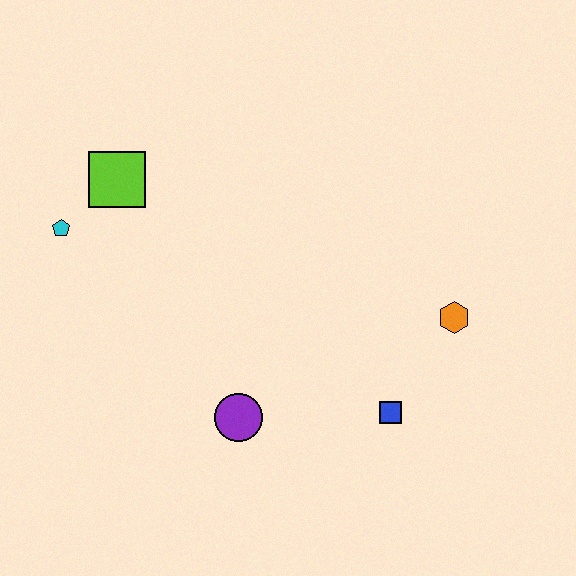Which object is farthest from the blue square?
The cyan pentagon is farthest from the blue square.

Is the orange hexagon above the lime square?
No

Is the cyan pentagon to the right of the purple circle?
No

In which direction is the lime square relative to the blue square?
The lime square is to the left of the blue square.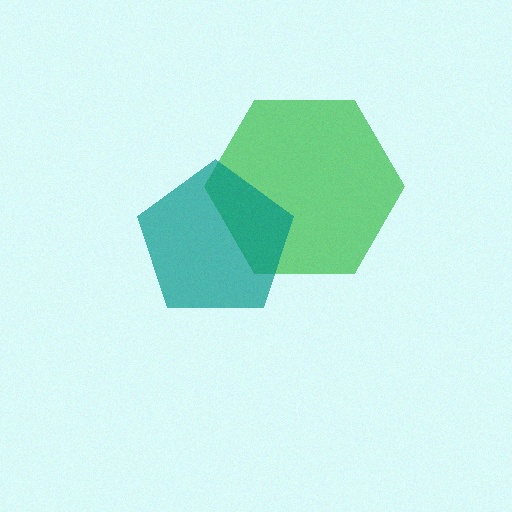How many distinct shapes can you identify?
There are 2 distinct shapes: a green hexagon, a teal pentagon.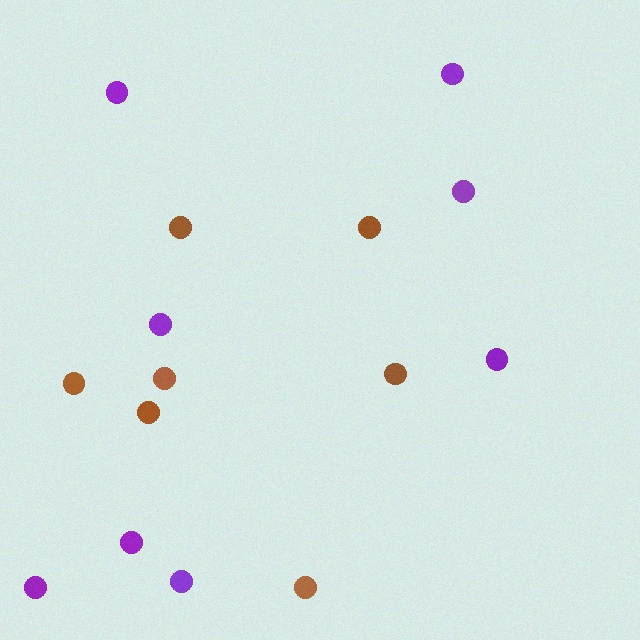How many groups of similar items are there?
There are 2 groups: one group of brown circles (7) and one group of purple circles (8).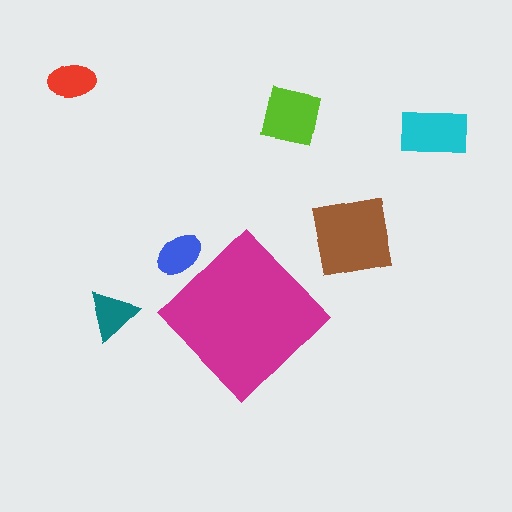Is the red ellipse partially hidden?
No, the red ellipse is fully visible.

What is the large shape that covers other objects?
A magenta diamond.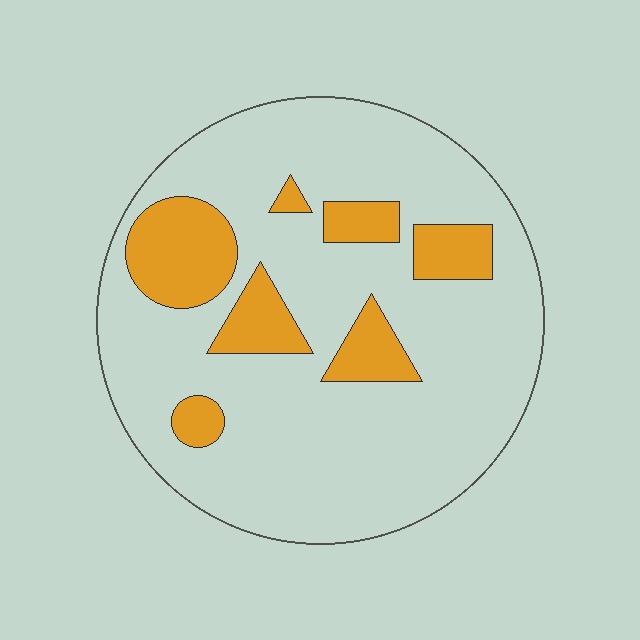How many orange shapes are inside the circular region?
7.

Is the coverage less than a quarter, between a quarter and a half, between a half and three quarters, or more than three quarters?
Less than a quarter.